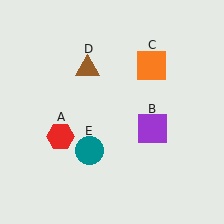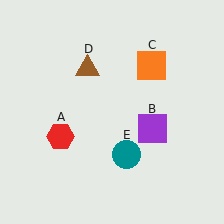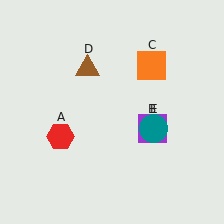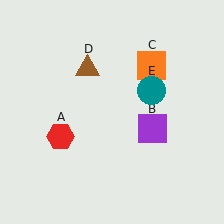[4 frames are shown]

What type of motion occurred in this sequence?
The teal circle (object E) rotated counterclockwise around the center of the scene.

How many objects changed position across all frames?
1 object changed position: teal circle (object E).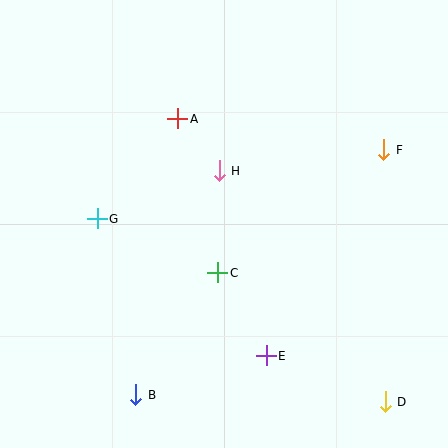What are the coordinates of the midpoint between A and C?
The midpoint between A and C is at (198, 196).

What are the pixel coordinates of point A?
Point A is at (178, 119).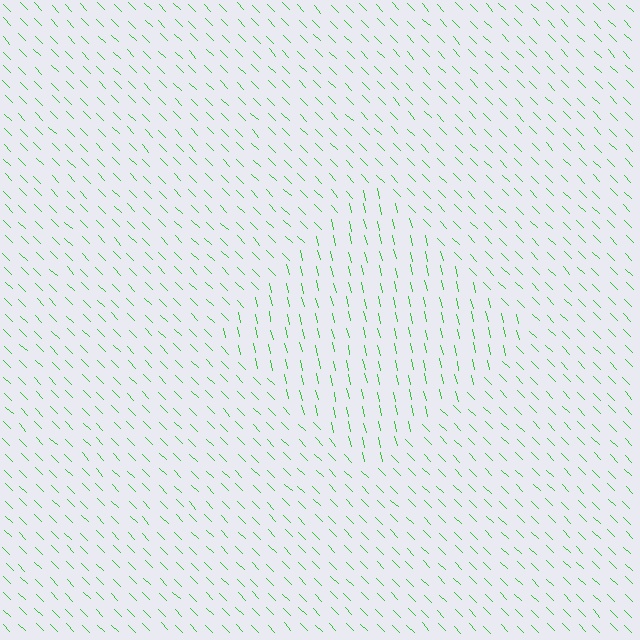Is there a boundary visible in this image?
Yes, there is a texture boundary formed by a change in line orientation.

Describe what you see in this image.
The image is filled with small green line segments. A diamond region in the image has lines oriented differently from the surrounding lines, creating a visible texture boundary.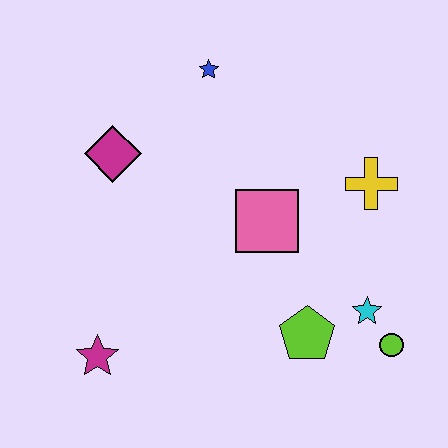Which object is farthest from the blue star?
The lime circle is farthest from the blue star.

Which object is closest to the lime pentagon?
The cyan star is closest to the lime pentagon.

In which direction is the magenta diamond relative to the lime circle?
The magenta diamond is to the left of the lime circle.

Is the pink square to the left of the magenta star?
No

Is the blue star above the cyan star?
Yes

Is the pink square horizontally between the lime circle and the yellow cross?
No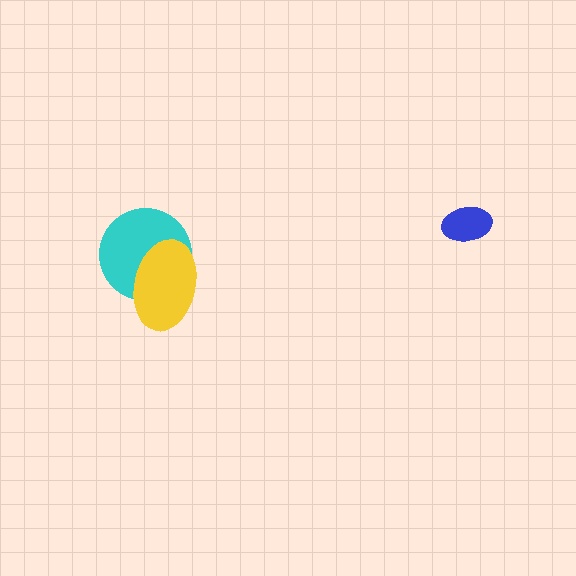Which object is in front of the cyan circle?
The yellow ellipse is in front of the cyan circle.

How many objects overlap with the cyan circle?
1 object overlaps with the cyan circle.